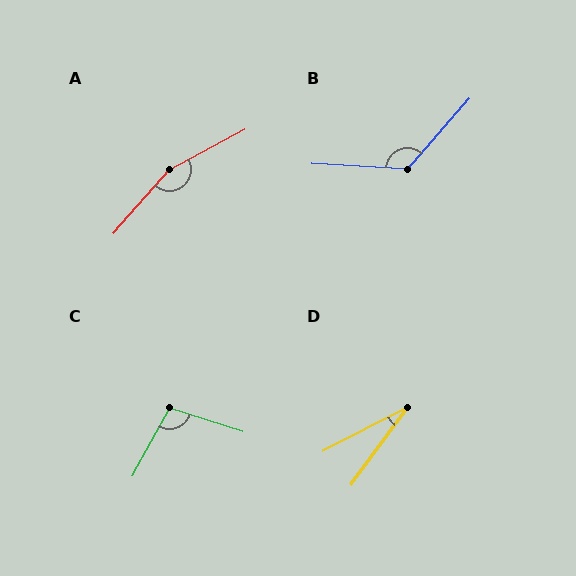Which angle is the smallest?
D, at approximately 27 degrees.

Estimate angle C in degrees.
Approximately 101 degrees.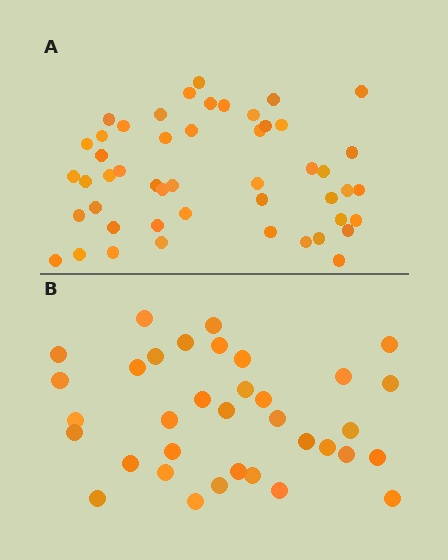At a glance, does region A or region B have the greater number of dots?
Region A (the top region) has more dots.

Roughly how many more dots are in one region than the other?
Region A has approximately 15 more dots than region B.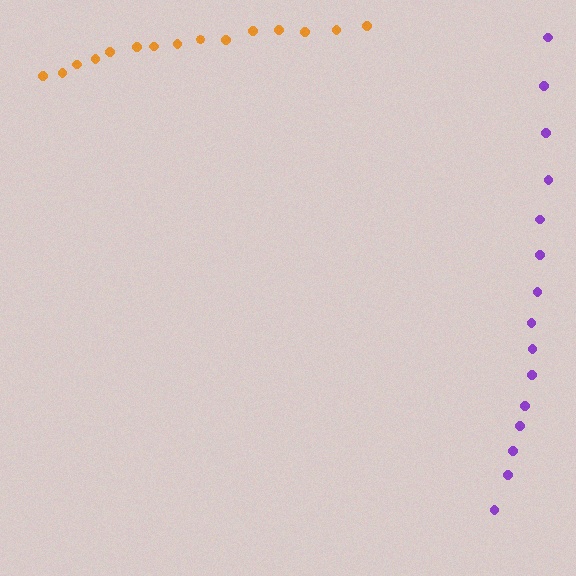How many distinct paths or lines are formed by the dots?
There are 2 distinct paths.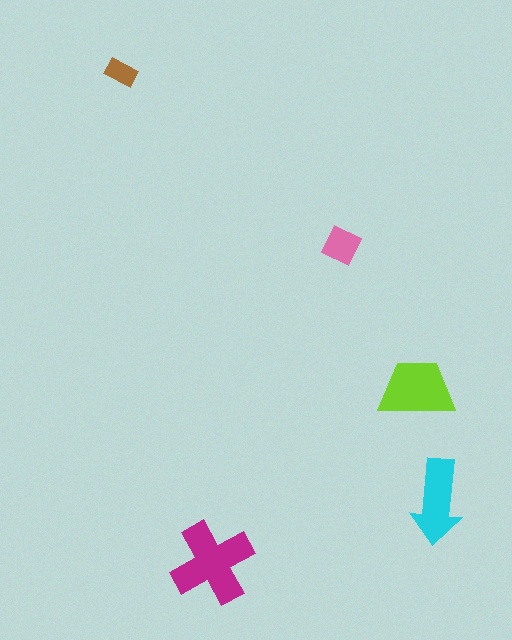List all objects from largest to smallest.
The magenta cross, the lime trapezoid, the cyan arrow, the pink diamond, the brown rectangle.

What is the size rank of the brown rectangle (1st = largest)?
5th.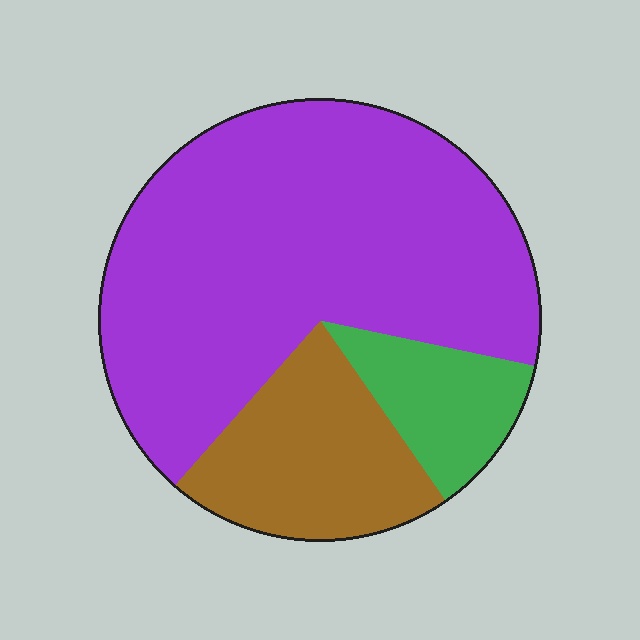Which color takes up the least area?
Green, at roughly 10%.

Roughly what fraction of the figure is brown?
Brown covers 21% of the figure.